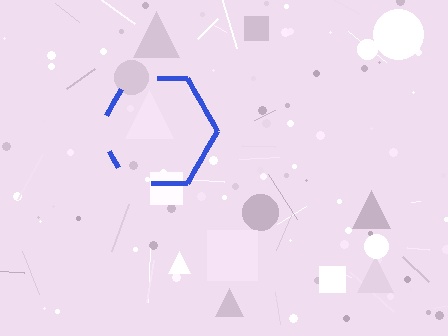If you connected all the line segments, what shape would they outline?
They would outline a hexagon.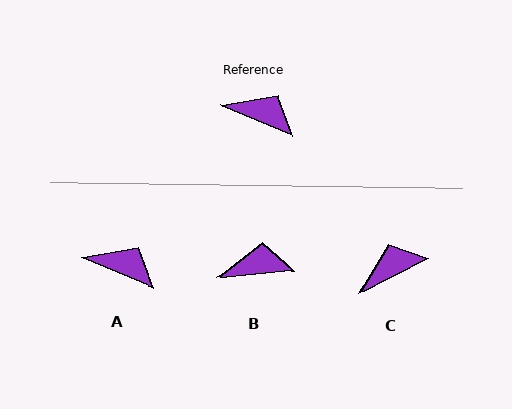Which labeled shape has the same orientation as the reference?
A.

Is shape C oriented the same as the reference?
No, it is off by about 49 degrees.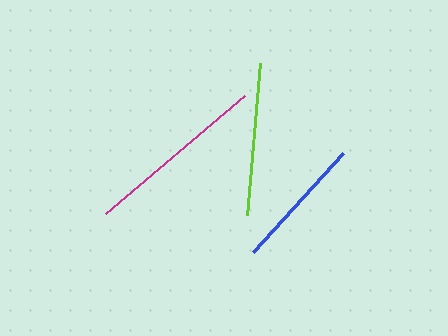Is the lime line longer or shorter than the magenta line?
The magenta line is longer than the lime line.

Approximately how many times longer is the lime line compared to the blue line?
The lime line is approximately 1.1 times the length of the blue line.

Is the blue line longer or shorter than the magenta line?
The magenta line is longer than the blue line.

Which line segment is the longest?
The magenta line is the longest at approximately 182 pixels.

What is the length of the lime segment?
The lime segment is approximately 152 pixels long.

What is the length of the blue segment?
The blue segment is approximately 133 pixels long.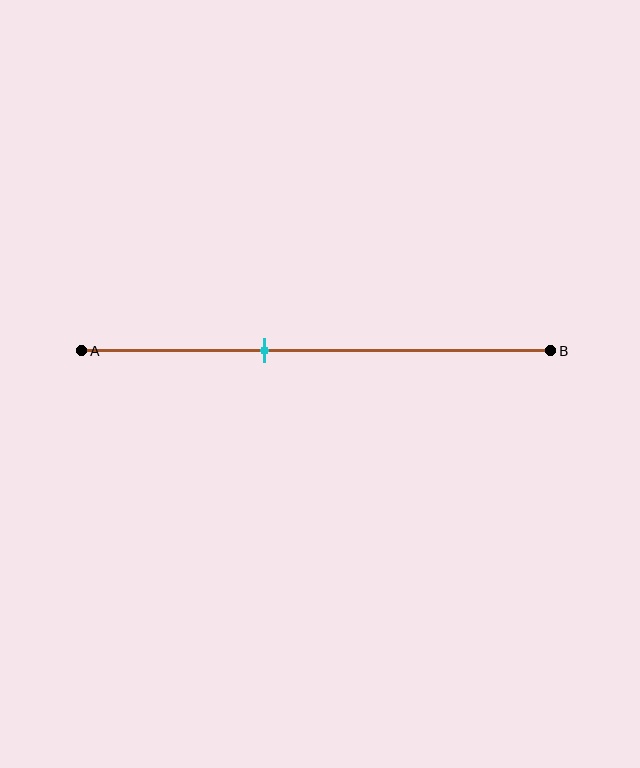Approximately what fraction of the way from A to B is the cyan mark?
The cyan mark is approximately 40% of the way from A to B.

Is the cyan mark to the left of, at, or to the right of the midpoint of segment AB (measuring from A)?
The cyan mark is to the left of the midpoint of segment AB.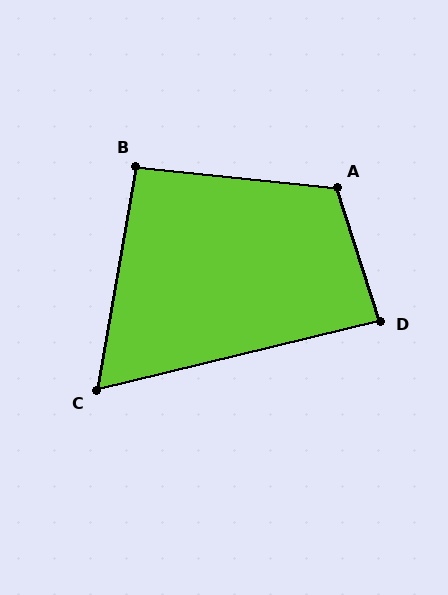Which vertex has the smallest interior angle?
C, at approximately 66 degrees.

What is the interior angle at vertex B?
Approximately 94 degrees (approximately right).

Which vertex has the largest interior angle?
A, at approximately 114 degrees.